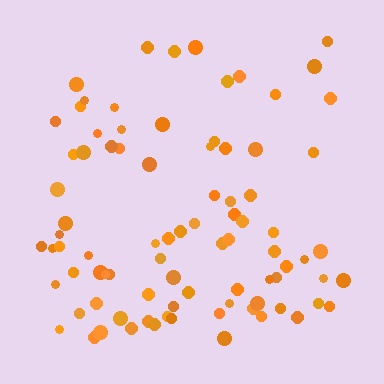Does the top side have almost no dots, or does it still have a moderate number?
Still a moderate number, just noticeably fewer than the bottom.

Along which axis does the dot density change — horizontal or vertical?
Vertical.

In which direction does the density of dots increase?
From top to bottom, with the bottom side densest.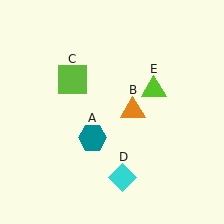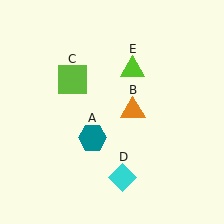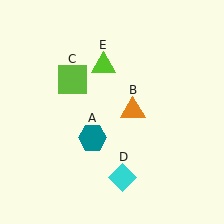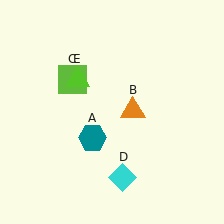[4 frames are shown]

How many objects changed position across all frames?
1 object changed position: lime triangle (object E).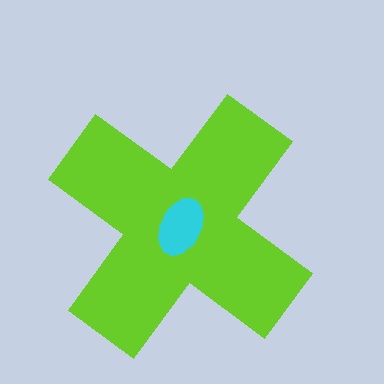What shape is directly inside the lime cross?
The cyan ellipse.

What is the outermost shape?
The lime cross.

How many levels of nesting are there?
2.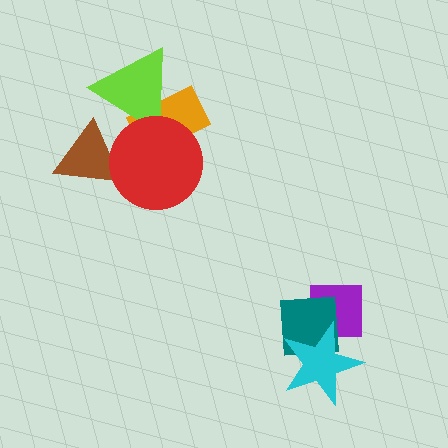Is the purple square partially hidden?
Yes, it is partially covered by another shape.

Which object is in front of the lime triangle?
The red circle is in front of the lime triangle.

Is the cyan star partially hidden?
No, no other shape covers it.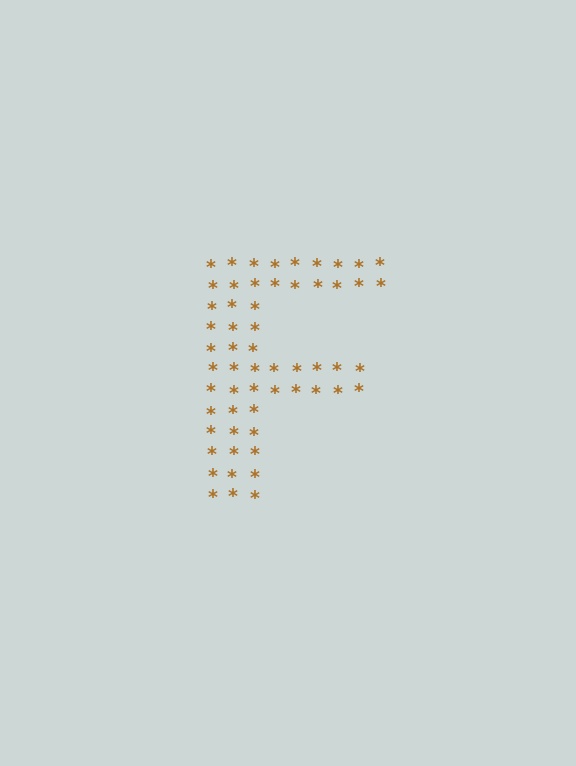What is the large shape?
The large shape is the letter F.